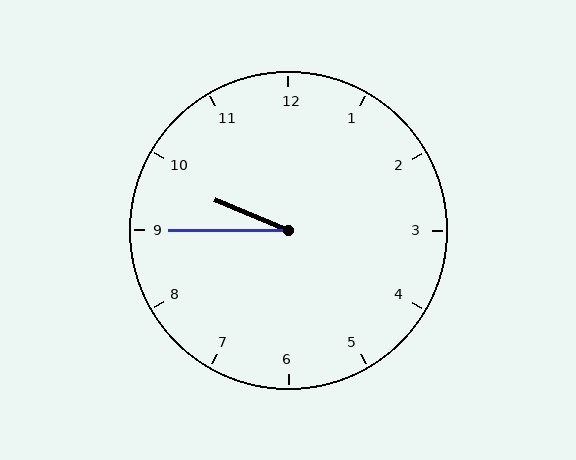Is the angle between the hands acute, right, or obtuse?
It is acute.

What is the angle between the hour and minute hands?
Approximately 22 degrees.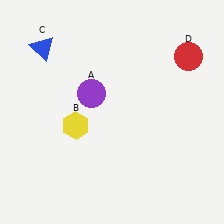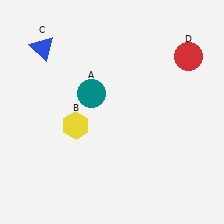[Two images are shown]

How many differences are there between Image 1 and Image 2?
There is 1 difference between the two images.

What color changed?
The circle (A) changed from purple in Image 1 to teal in Image 2.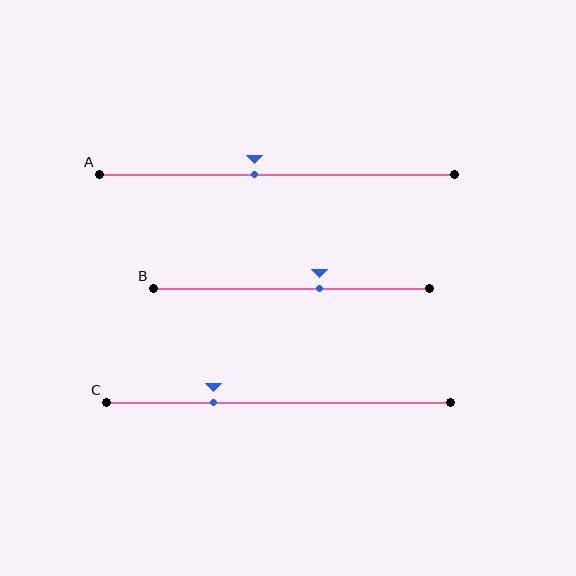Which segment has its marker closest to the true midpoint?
Segment A has its marker closest to the true midpoint.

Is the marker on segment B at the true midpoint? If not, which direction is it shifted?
No, the marker on segment B is shifted to the right by about 10% of the segment length.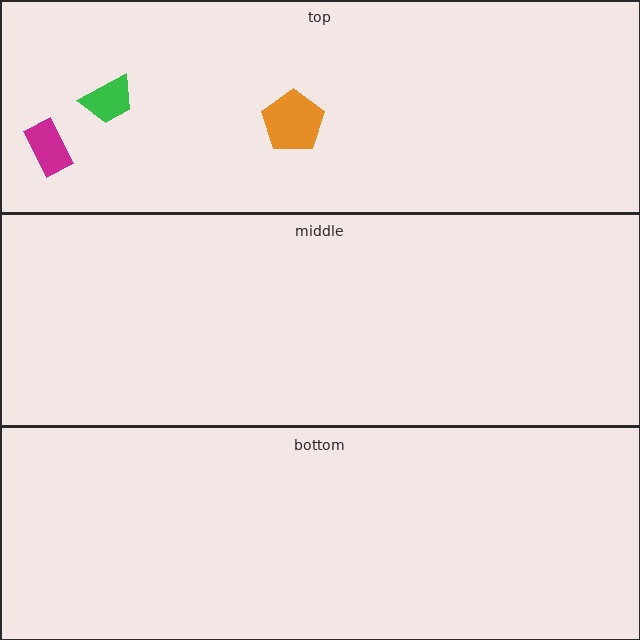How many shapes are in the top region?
3.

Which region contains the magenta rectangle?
The top region.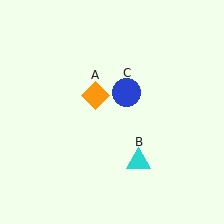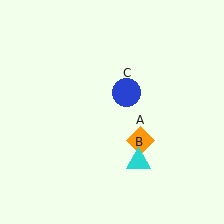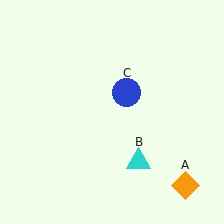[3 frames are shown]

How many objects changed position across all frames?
1 object changed position: orange diamond (object A).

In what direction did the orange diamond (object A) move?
The orange diamond (object A) moved down and to the right.